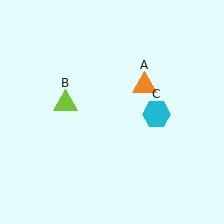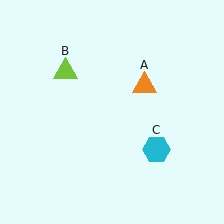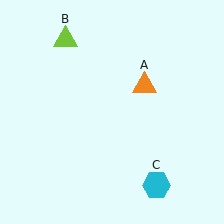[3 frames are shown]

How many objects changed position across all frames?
2 objects changed position: lime triangle (object B), cyan hexagon (object C).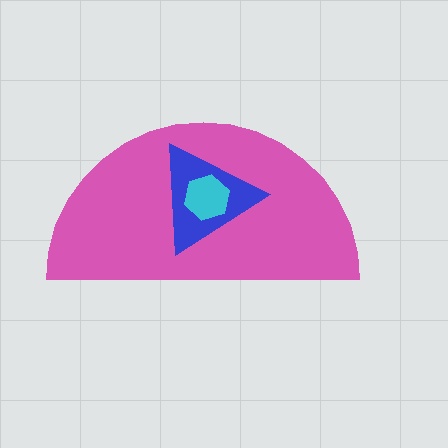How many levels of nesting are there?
3.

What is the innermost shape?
The cyan hexagon.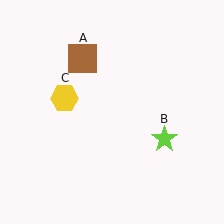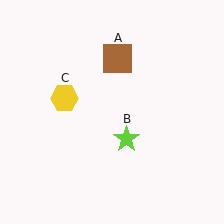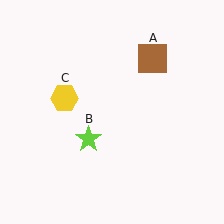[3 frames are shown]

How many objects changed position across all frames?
2 objects changed position: brown square (object A), lime star (object B).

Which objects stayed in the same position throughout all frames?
Yellow hexagon (object C) remained stationary.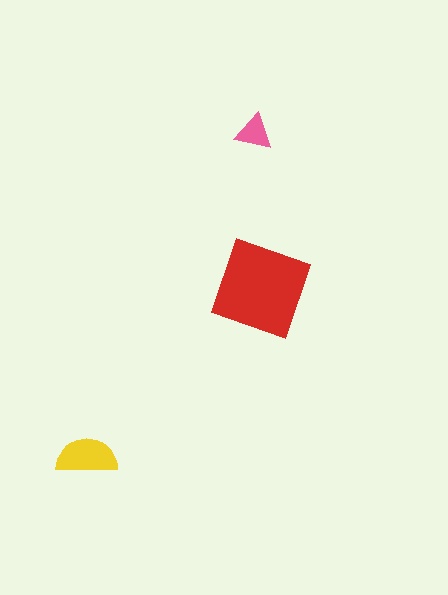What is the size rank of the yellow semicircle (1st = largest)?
2nd.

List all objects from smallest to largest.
The pink triangle, the yellow semicircle, the red diamond.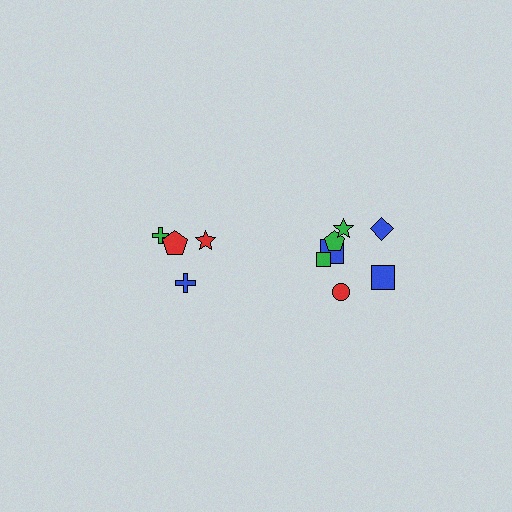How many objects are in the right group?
There are 7 objects.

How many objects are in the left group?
There are 4 objects.